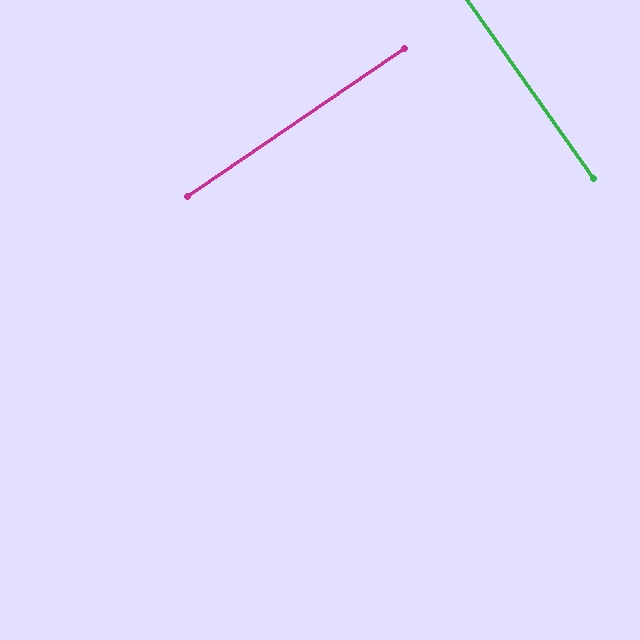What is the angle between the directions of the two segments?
Approximately 89 degrees.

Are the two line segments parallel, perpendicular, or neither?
Perpendicular — they meet at approximately 89°.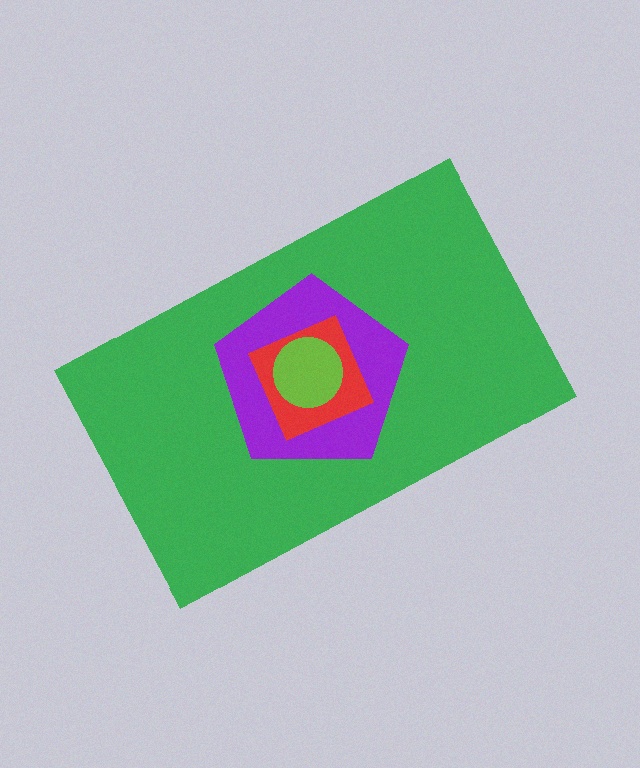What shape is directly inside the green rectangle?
The purple pentagon.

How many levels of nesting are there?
4.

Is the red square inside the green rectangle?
Yes.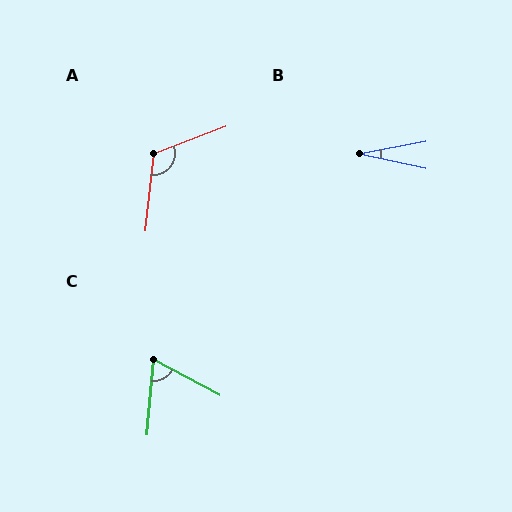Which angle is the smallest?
B, at approximately 23 degrees.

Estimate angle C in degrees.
Approximately 67 degrees.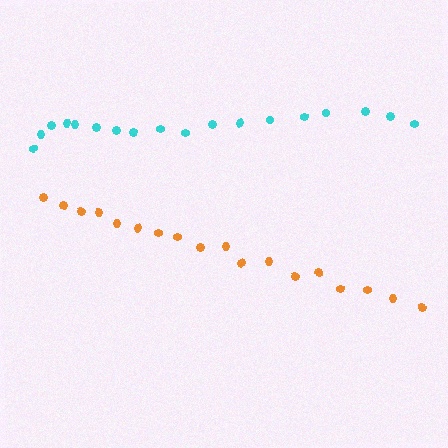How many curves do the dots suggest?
There are 2 distinct paths.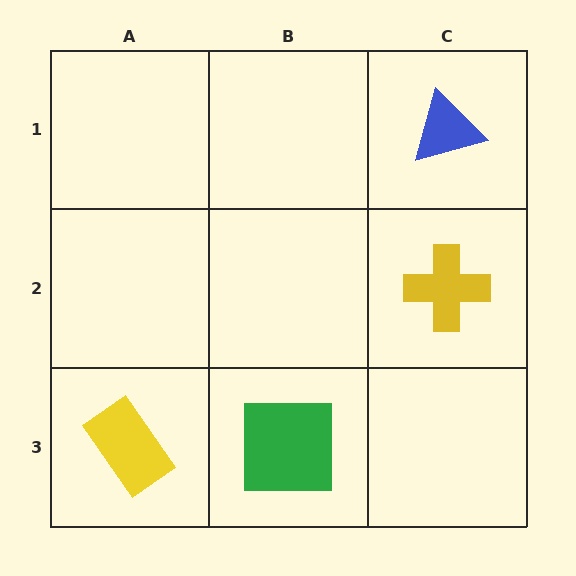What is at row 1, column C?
A blue triangle.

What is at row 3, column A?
A yellow rectangle.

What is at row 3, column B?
A green square.